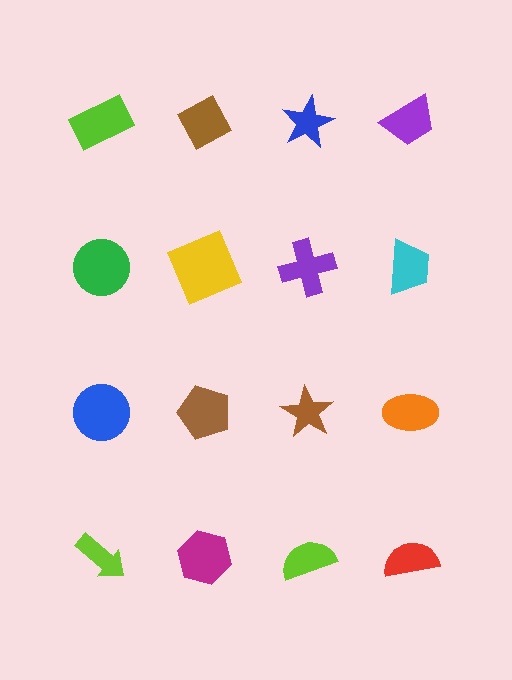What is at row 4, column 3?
A lime semicircle.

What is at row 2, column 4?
A cyan trapezoid.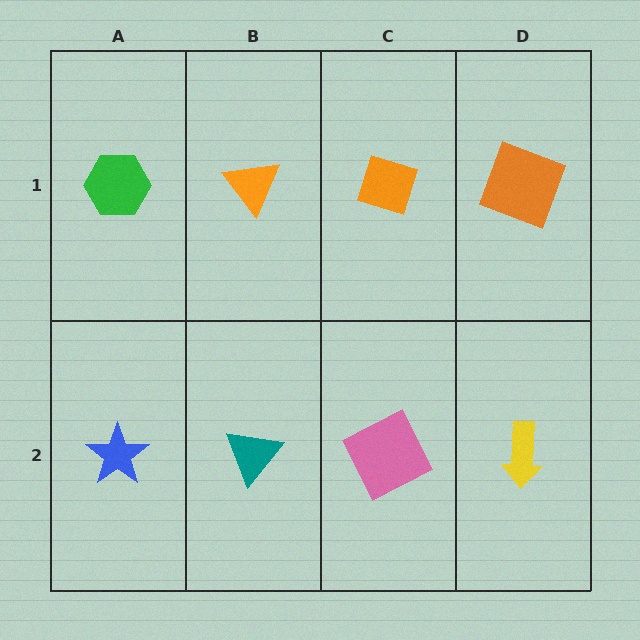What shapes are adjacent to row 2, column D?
An orange square (row 1, column D), a pink square (row 2, column C).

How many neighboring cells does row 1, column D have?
2.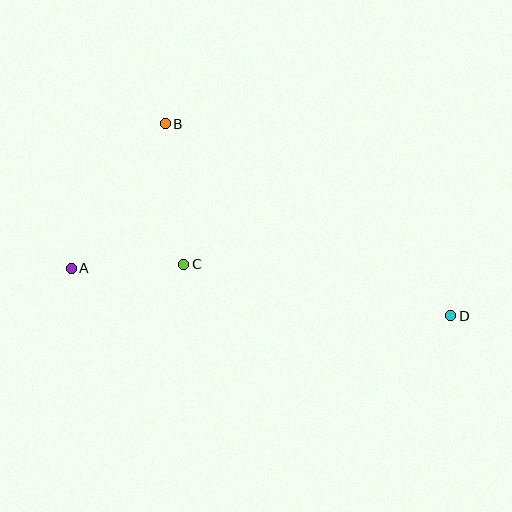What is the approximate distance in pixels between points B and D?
The distance between B and D is approximately 344 pixels.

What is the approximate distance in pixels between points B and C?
The distance between B and C is approximately 142 pixels.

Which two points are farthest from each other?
Points A and D are farthest from each other.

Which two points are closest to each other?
Points A and C are closest to each other.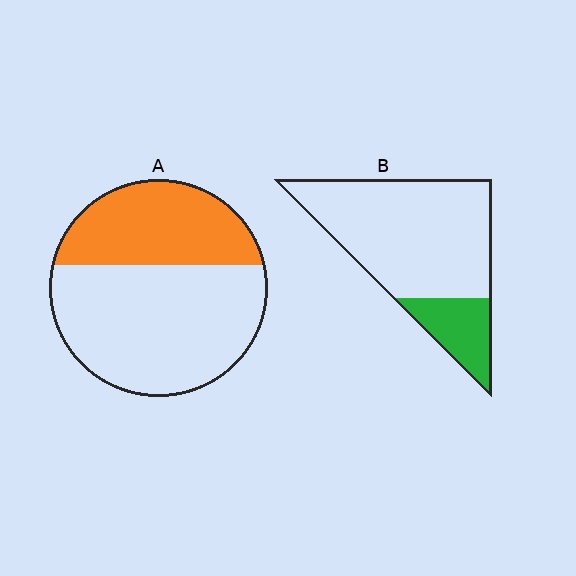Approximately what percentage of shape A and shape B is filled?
A is approximately 35% and B is approximately 20%.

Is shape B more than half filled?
No.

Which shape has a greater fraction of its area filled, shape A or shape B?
Shape A.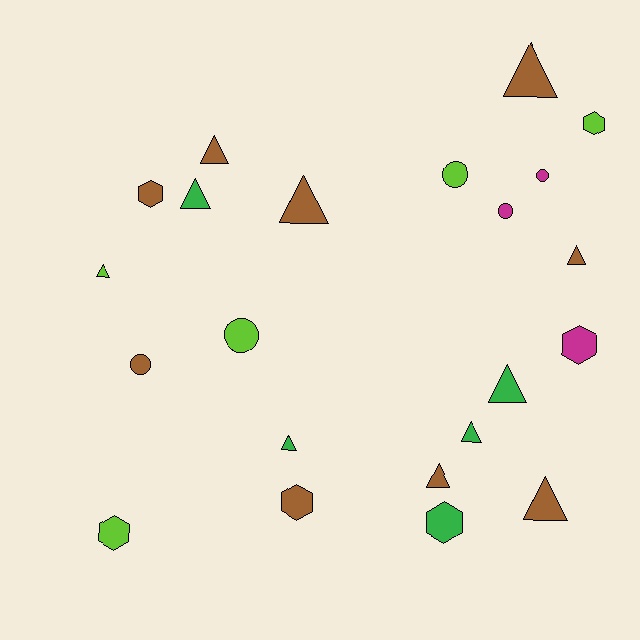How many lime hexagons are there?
There are 2 lime hexagons.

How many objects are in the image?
There are 22 objects.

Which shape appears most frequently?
Triangle, with 11 objects.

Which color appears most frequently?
Brown, with 9 objects.